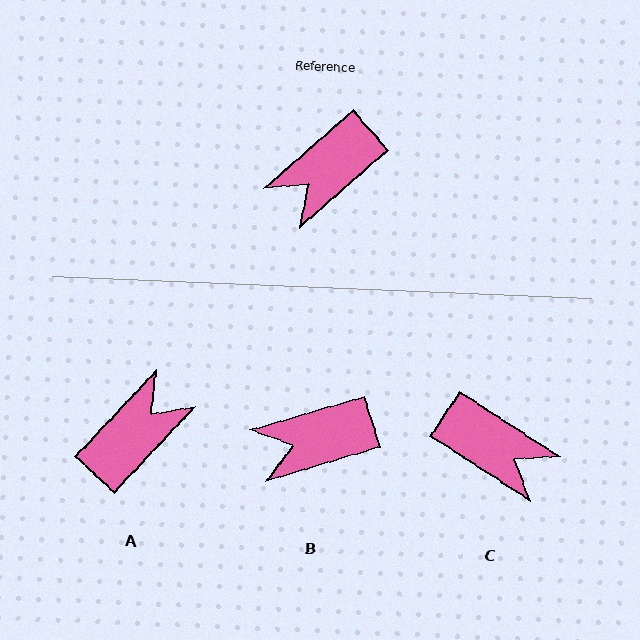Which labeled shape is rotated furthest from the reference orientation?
A, about 174 degrees away.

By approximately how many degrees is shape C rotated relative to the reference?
Approximately 106 degrees counter-clockwise.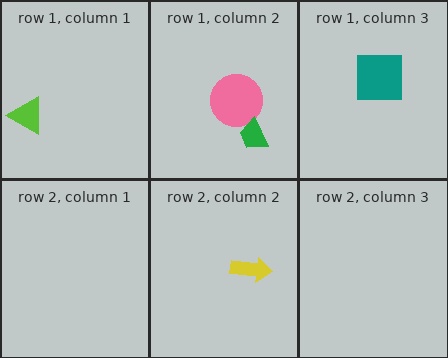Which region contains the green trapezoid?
The row 1, column 2 region.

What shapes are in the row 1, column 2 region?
The pink circle, the green trapezoid.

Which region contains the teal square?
The row 1, column 3 region.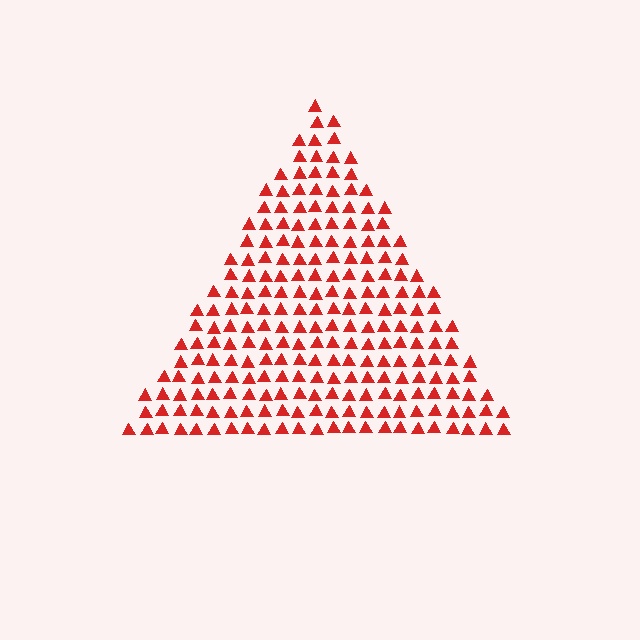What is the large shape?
The large shape is a triangle.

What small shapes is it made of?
It is made of small triangles.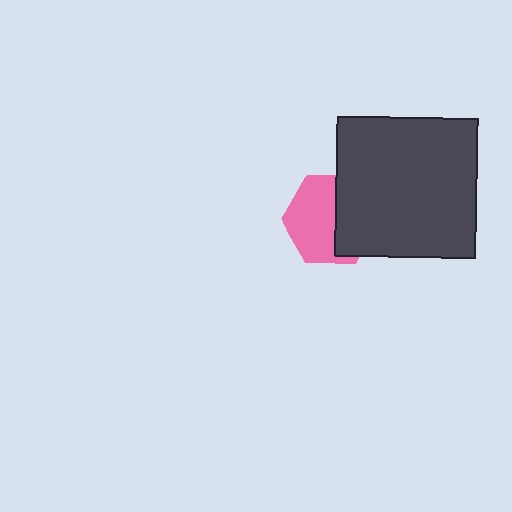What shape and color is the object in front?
The object in front is a dark gray rectangle.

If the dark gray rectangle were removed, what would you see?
You would see the complete pink hexagon.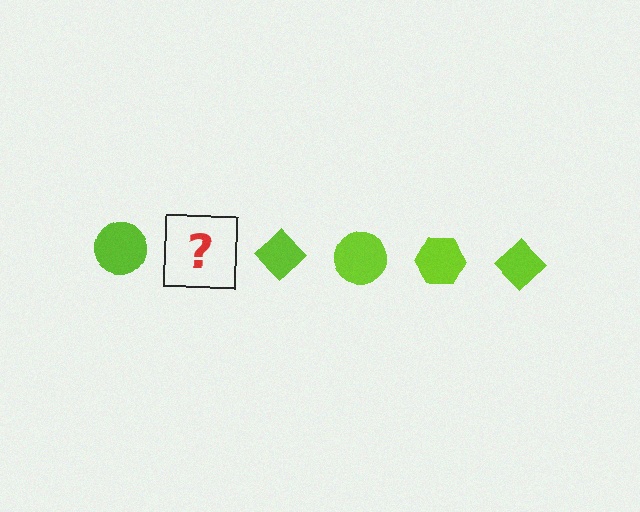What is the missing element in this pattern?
The missing element is a lime hexagon.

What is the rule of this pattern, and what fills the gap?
The rule is that the pattern cycles through circle, hexagon, diamond shapes in lime. The gap should be filled with a lime hexagon.